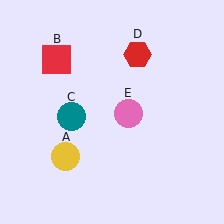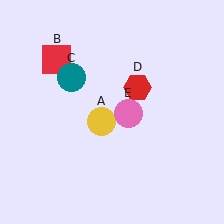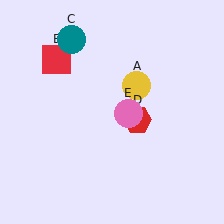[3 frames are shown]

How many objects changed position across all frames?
3 objects changed position: yellow circle (object A), teal circle (object C), red hexagon (object D).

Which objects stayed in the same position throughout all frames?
Red square (object B) and pink circle (object E) remained stationary.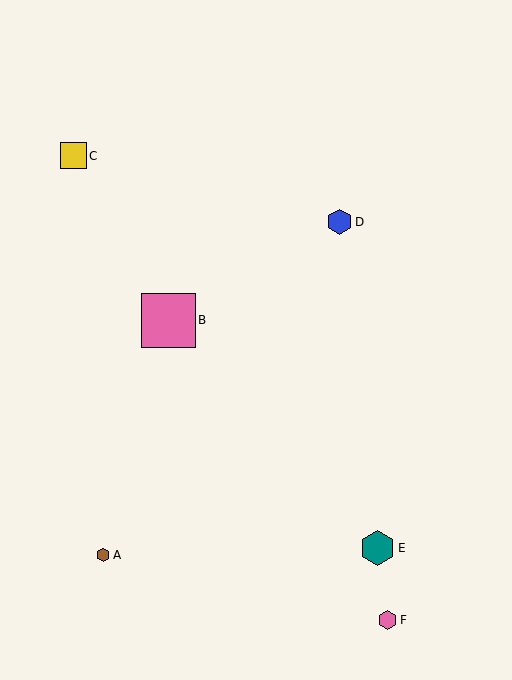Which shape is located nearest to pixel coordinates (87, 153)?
The yellow square (labeled C) at (74, 156) is nearest to that location.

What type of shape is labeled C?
Shape C is a yellow square.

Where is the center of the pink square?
The center of the pink square is at (168, 320).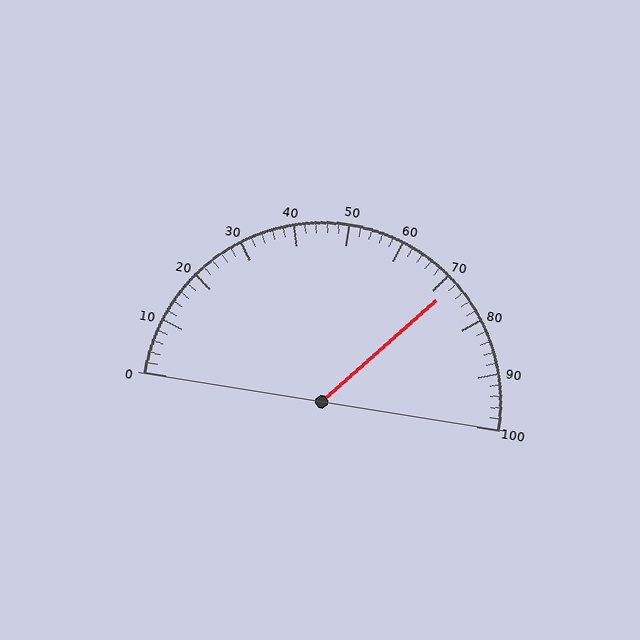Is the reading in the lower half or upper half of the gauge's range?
The reading is in the upper half of the range (0 to 100).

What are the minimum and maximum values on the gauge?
The gauge ranges from 0 to 100.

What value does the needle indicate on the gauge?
The needle indicates approximately 72.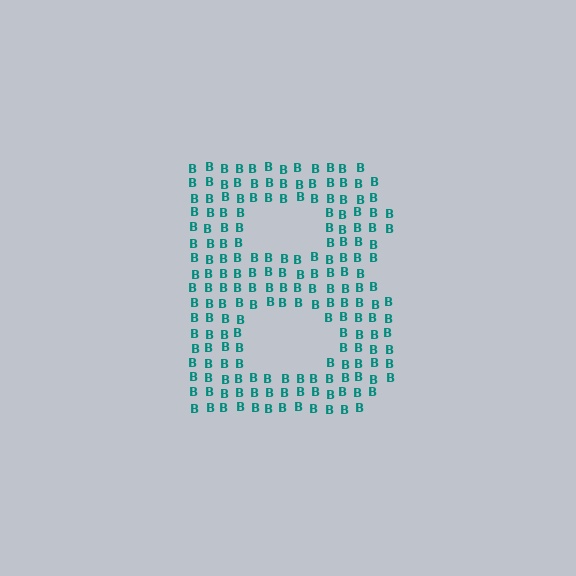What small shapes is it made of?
It is made of small letter B's.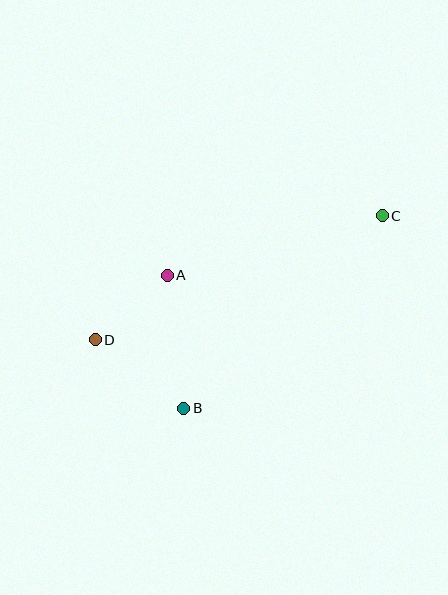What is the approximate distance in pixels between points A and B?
The distance between A and B is approximately 134 pixels.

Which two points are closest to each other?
Points A and D are closest to each other.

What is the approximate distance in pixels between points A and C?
The distance between A and C is approximately 223 pixels.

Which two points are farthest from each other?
Points C and D are farthest from each other.